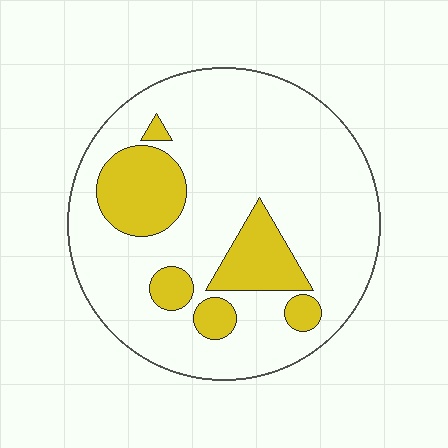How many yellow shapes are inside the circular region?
6.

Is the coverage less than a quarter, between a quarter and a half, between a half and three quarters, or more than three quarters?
Less than a quarter.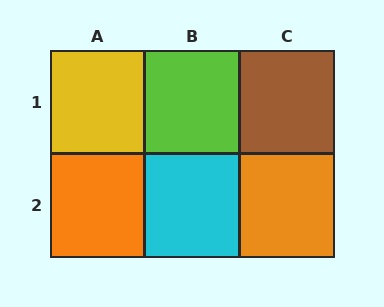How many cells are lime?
1 cell is lime.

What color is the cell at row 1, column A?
Yellow.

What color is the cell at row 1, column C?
Brown.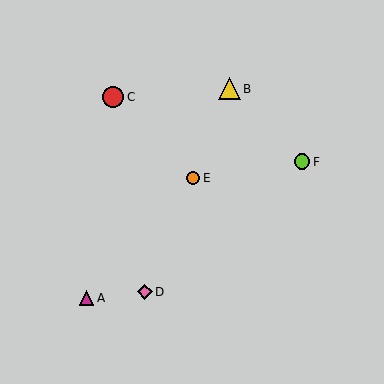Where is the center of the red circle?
The center of the red circle is at (113, 97).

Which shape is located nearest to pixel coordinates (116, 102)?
The red circle (labeled C) at (113, 97) is nearest to that location.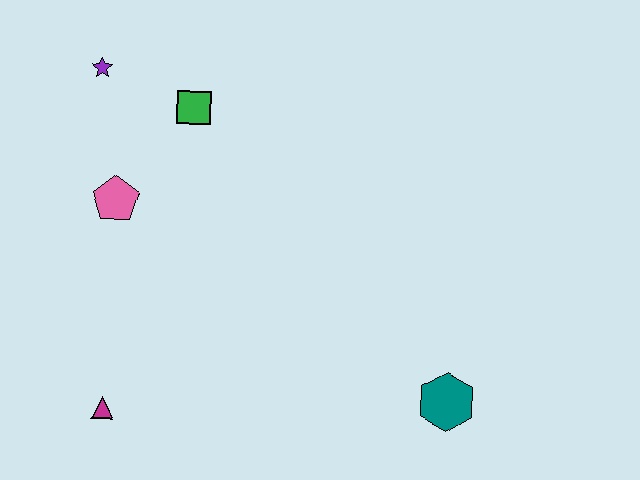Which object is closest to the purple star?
The green square is closest to the purple star.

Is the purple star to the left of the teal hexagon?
Yes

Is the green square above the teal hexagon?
Yes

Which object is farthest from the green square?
The teal hexagon is farthest from the green square.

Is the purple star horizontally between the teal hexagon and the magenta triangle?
No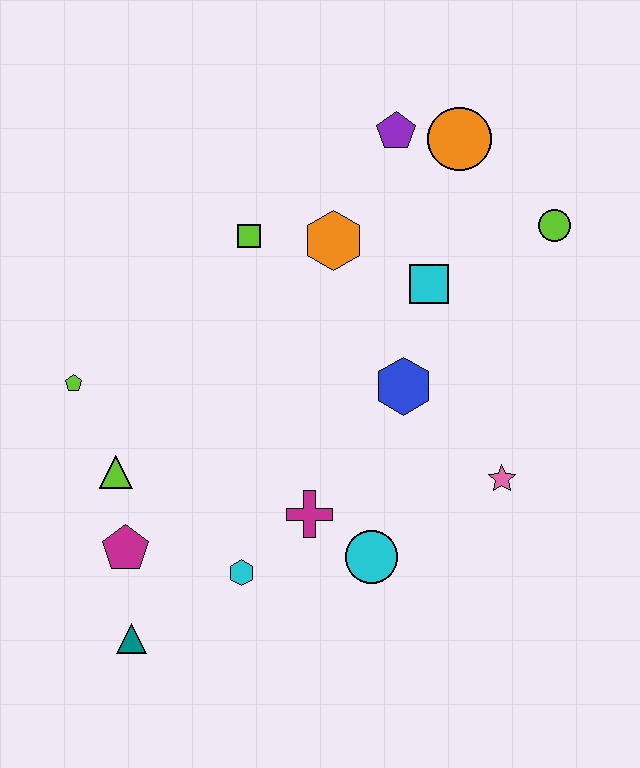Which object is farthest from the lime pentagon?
The lime circle is farthest from the lime pentagon.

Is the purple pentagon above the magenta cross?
Yes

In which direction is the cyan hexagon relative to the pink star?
The cyan hexagon is to the left of the pink star.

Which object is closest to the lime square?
The orange hexagon is closest to the lime square.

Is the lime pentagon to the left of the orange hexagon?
Yes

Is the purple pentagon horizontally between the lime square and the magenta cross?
No